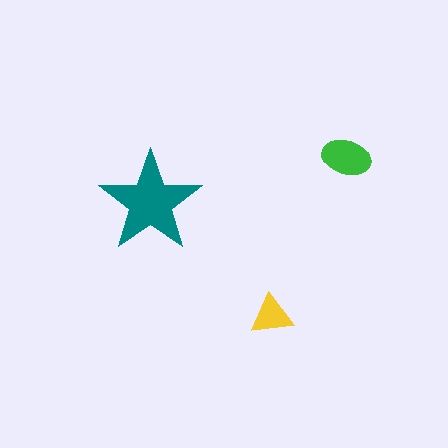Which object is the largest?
The teal star.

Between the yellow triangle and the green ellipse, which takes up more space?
The green ellipse.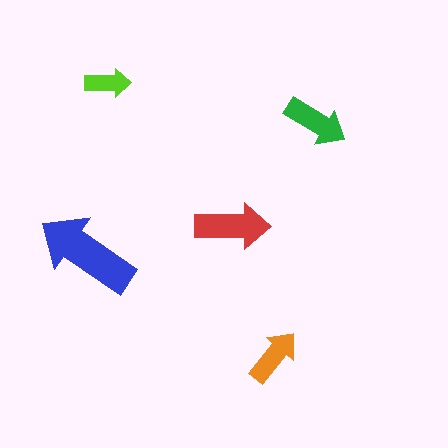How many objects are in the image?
There are 5 objects in the image.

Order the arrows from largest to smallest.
the blue one, the red one, the green one, the orange one, the lime one.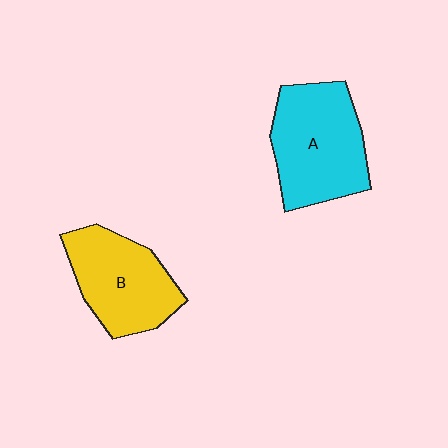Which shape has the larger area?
Shape A (cyan).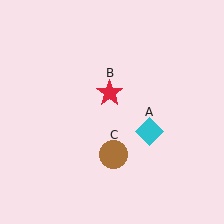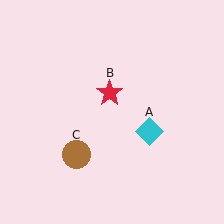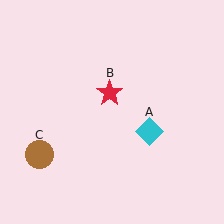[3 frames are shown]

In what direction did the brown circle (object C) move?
The brown circle (object C) moved left.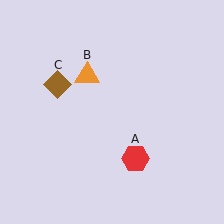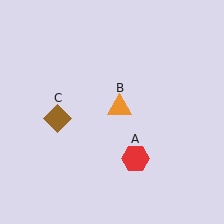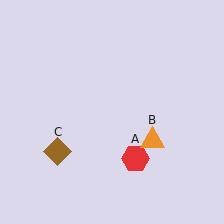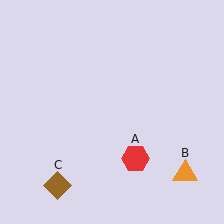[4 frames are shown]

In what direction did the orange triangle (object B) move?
The orange triangle (object B) moved down and to the right.